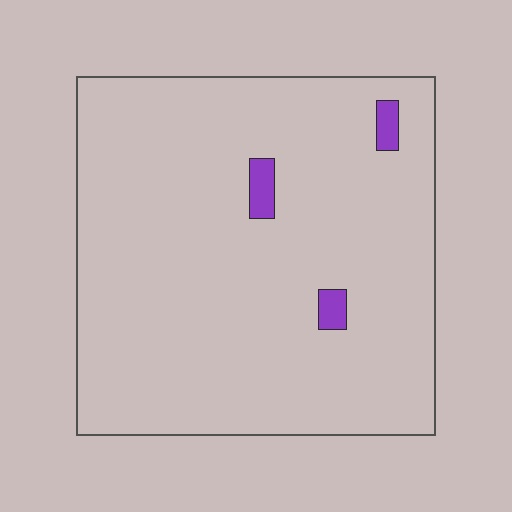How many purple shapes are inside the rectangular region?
3.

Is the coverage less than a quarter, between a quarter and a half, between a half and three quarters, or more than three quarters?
Less than a quarter.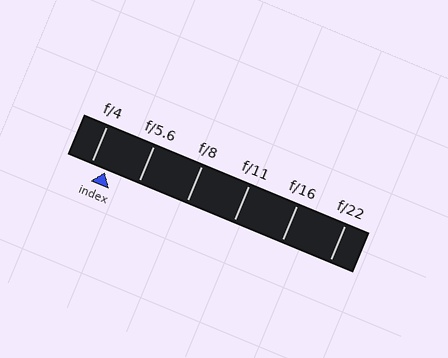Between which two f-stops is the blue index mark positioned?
The index mark is between f/4 and f/5.6.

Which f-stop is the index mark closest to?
The index mark is closest to f/4.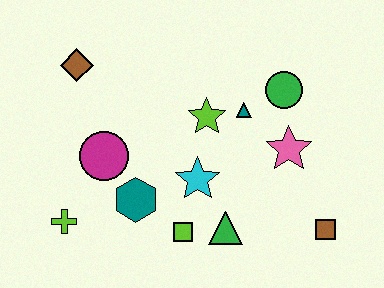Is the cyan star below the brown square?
No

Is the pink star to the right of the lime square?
Yes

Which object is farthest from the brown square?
The brown diamond is farthest from the brown square.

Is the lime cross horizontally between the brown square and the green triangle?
No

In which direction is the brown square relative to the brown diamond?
The brown square is to the right of the brown diamond.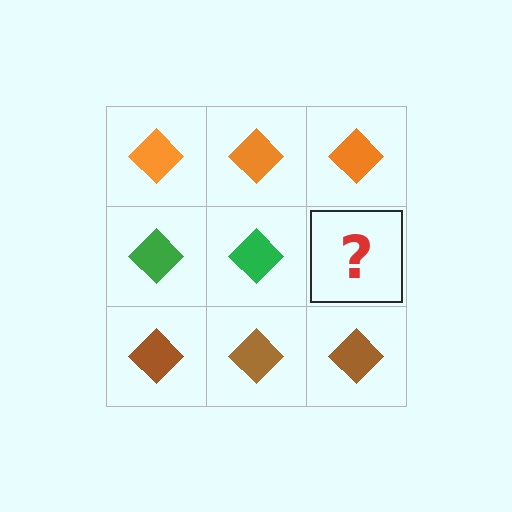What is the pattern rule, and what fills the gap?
The rule is that each row has a consistent color. The gap should be filled with a green diamond.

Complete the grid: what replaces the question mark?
The question mark should be replaced with a green diamond.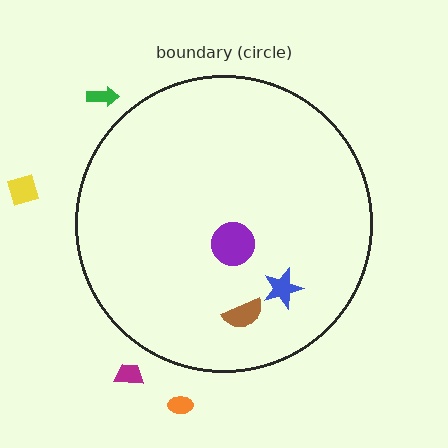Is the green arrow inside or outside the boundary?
Outside.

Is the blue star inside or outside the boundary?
Inside.